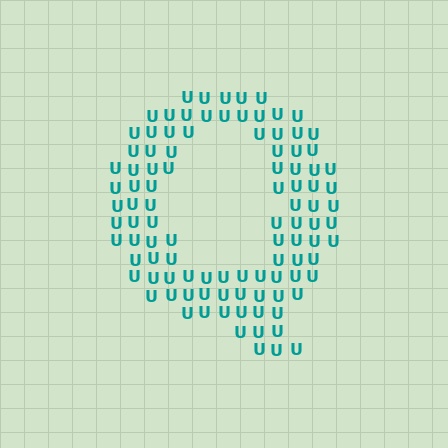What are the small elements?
The small elements are letter U's.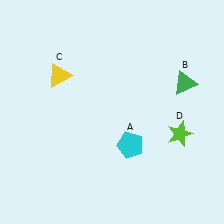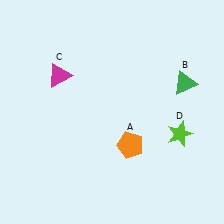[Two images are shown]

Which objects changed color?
A changed from cyan to orange. C changed from yellow to magenta.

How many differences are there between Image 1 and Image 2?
There are 2 differences between the two images.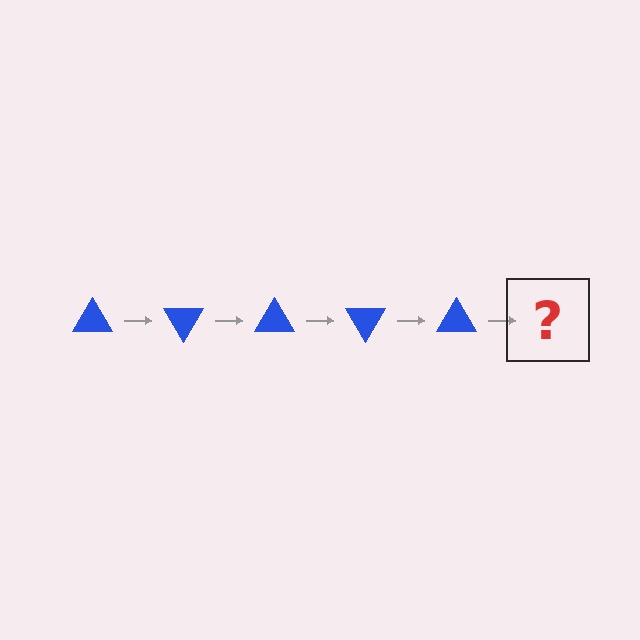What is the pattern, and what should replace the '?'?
The pattern is that the triangle rotates 60 degrees each step. The '?' should be a blue triangle rotated 300 degrees.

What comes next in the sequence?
The next element should be a blue triangle rotated 300 degrees.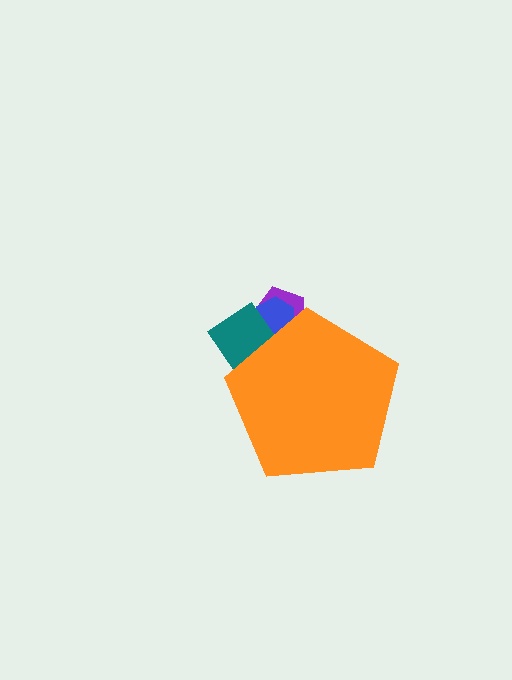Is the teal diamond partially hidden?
Yes, the teal diamond is partially hidden behind the orange pentagon.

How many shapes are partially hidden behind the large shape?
3 shapes are partially hidden.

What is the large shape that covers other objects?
An orange pentagon.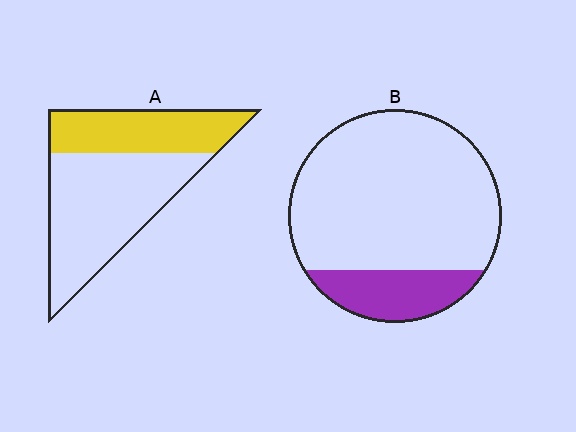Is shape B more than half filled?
No.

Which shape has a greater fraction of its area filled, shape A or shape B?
Shape A.